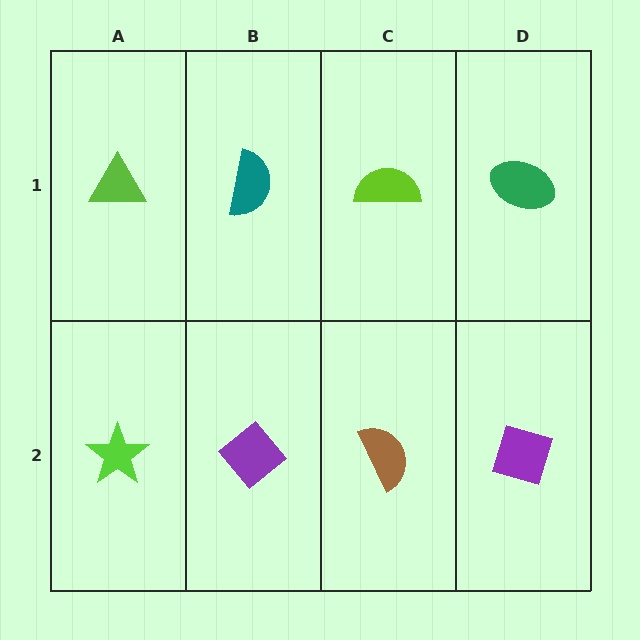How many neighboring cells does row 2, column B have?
3.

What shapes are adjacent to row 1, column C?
A brown semicircle (row 2, column C), a teal semicircle (row 1, column B), a green ellipse (row 1, column D).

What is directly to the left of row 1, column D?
A lime semicircle.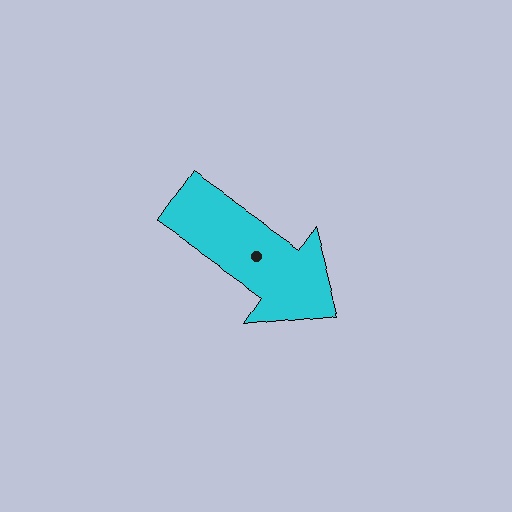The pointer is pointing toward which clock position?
Roughly 4 o'clock.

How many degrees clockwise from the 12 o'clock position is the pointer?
Approximately 125 degrees.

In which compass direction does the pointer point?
Southeast.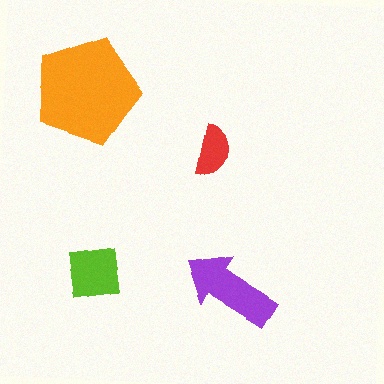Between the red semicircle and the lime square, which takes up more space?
The lime square.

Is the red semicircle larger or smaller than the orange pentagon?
Smaller.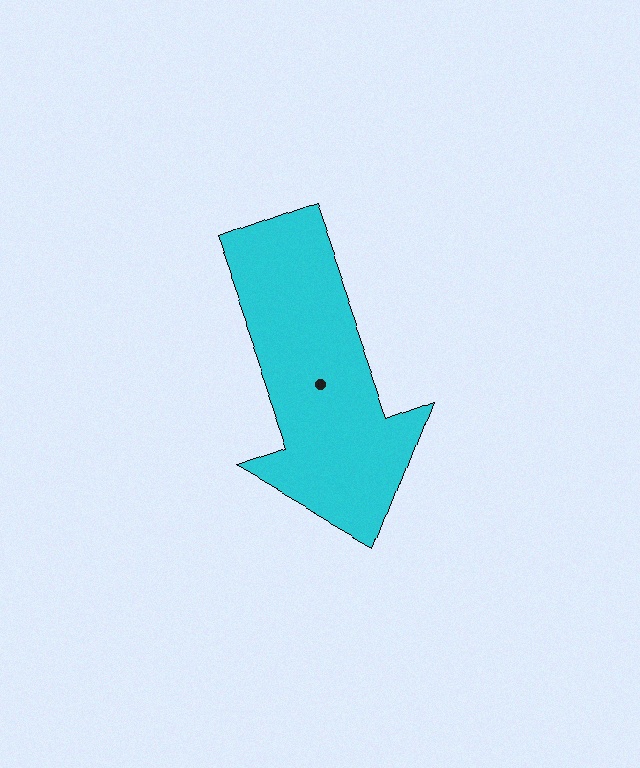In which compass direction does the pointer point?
South.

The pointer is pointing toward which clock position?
Roughly 5 o'clock.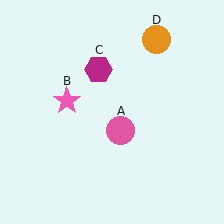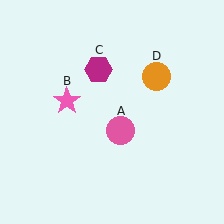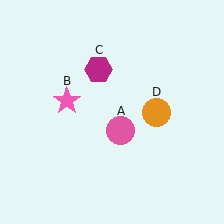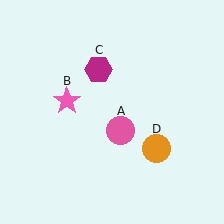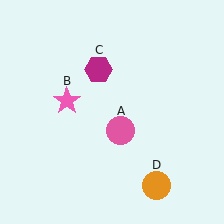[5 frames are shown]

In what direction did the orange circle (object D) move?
The orange circle (object D) moved down.